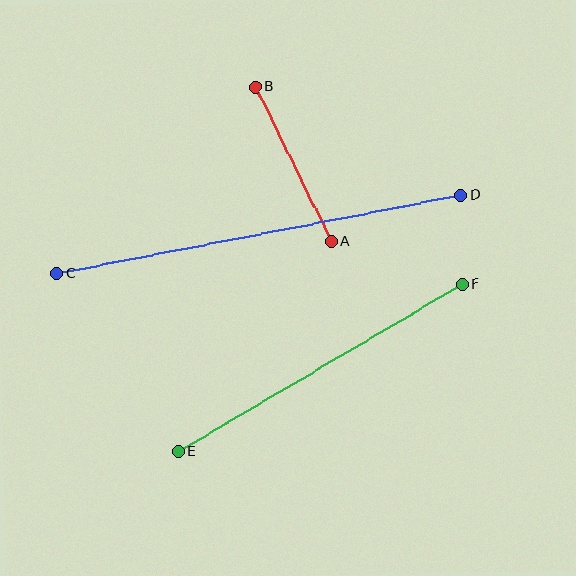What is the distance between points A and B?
The distance is approximately 172 pixels.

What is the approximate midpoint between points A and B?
The midpoint is at approximately (293, 164) pixels.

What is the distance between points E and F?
The distance is approximately 330 pixels.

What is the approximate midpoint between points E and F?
The midpoint is at approximately (320, 368) pixels.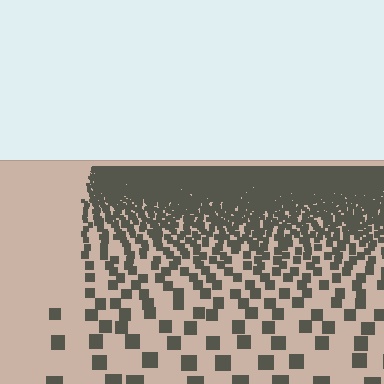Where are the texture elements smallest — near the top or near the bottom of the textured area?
Near the top.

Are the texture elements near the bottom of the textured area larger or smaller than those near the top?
Larger. Near the bottom, elements are closer to the viewer and appear at a bigger on-screen size.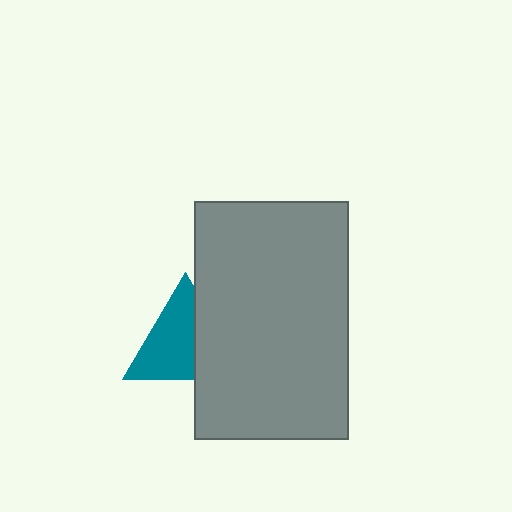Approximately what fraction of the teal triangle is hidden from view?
Roughly 38% of the teal triangle is hidden behind the gray rectangle.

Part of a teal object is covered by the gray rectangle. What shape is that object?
It is a triangle.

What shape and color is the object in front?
The object in front is a gray rectangle.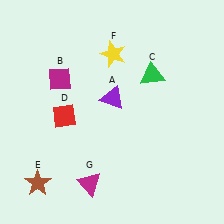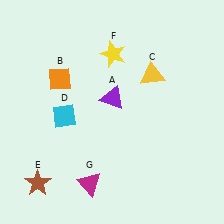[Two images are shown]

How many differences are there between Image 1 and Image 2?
There are 3 differences between the two images.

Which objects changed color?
B changed from magenta to orange. C changed from green to yellow. D changed from red to cyan.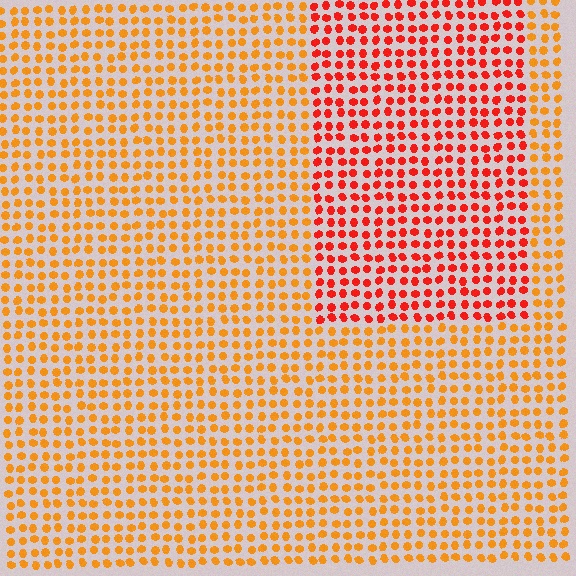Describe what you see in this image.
The image is filled with small orange elements in a uniform arrangement. A rectangle-shaped region is visible where the elements are tinted to a slightly different hue, forming a subtle color boundary.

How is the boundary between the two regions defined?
The boundary is defined purely by a slight shift in hue (about 33 degrees). Spacing, size, and orientation are identical on both sides.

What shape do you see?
I see a rectangle.